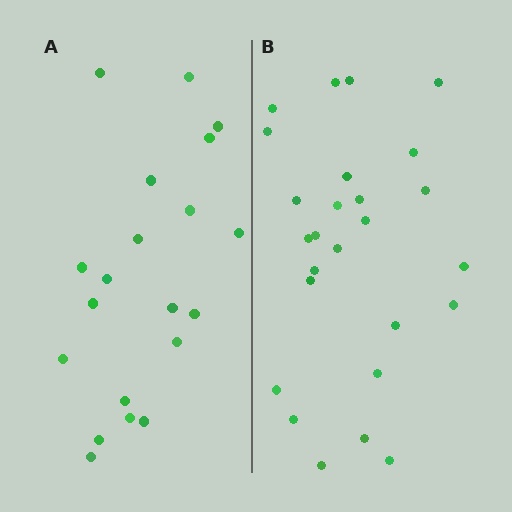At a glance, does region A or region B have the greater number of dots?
Region B (the right region) has more dots.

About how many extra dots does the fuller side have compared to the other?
Region B has about 6 more dots than region A.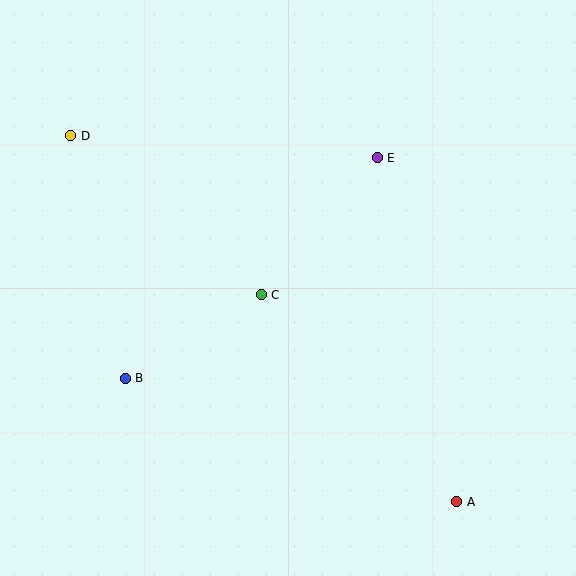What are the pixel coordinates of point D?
Point D is at (71, 136).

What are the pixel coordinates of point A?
Point A is at (457, 502).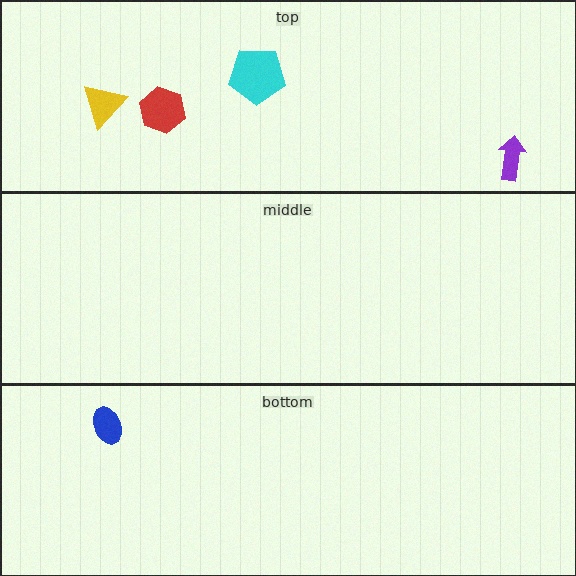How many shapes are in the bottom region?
1.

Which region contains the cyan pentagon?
The top region.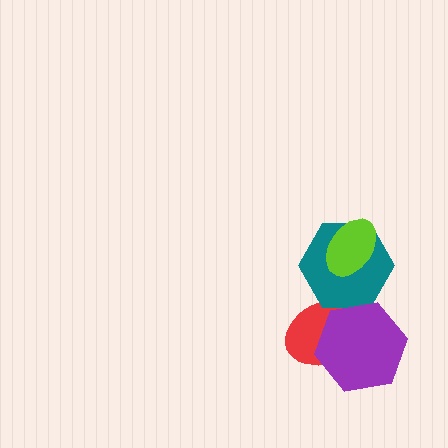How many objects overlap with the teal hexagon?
3 objects overlap with the teal hexagon.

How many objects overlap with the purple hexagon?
2 objects overlap with the purple hexagon.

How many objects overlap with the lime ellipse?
1 object overlaps with the lime ellipse.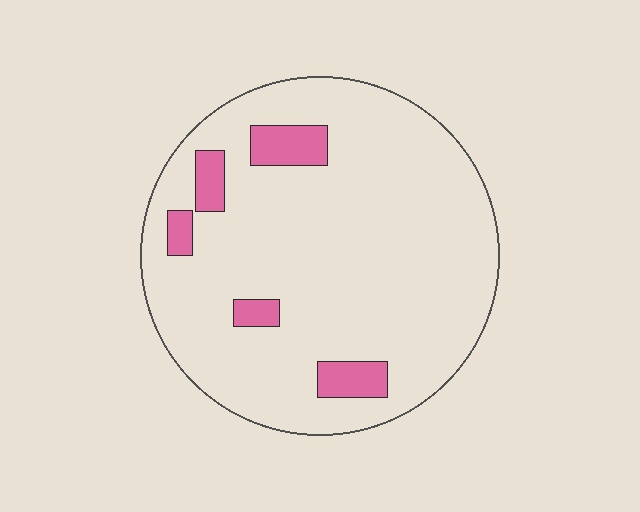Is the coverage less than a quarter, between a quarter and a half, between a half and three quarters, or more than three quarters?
Less than a quarter.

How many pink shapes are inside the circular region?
5.